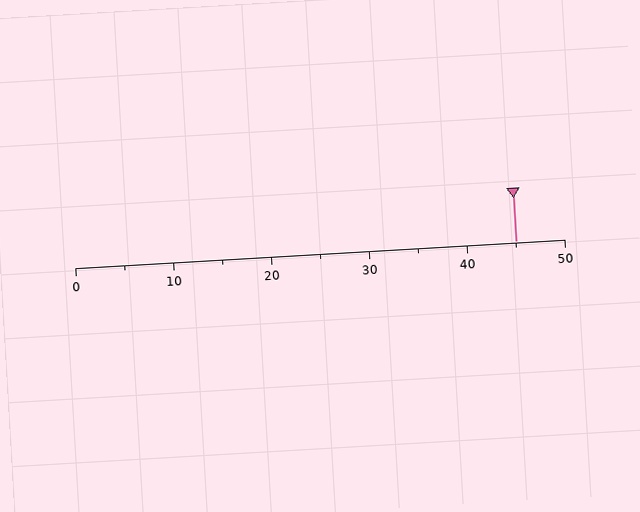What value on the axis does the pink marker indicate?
The marker indicates approximately 45.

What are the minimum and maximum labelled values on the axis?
The axis runs from 0 to 50.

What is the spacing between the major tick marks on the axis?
The major ticks are spaced 10 apart.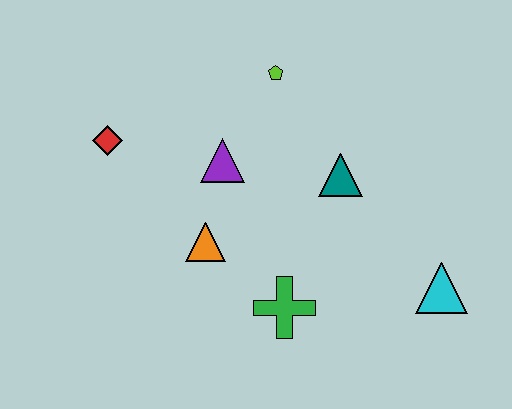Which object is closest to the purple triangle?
The orange triangle is closest to the purple triangle.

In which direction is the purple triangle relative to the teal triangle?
The purple triangle is to the left of the teal triangle.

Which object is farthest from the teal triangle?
The red diamond is farthest from the teal triangle.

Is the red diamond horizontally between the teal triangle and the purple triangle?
No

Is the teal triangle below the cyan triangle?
No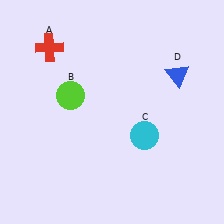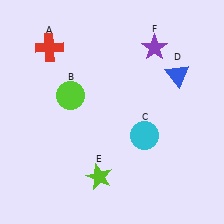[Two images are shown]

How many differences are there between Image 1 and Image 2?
There are 2 differences between the two images.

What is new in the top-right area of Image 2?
A purple star (F) was added in the top-right area of Image 2.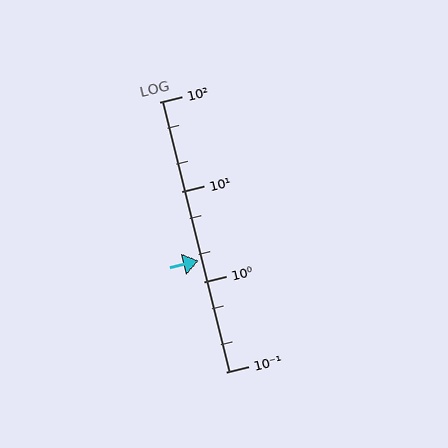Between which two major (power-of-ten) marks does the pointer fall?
The pointer is between 1 and 10.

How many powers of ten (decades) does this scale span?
The scale spans 3 decades, from 0.1 to 100.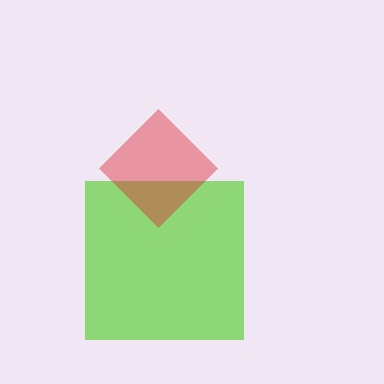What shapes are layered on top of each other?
The layered shapes are: a lime square, a red diamond.